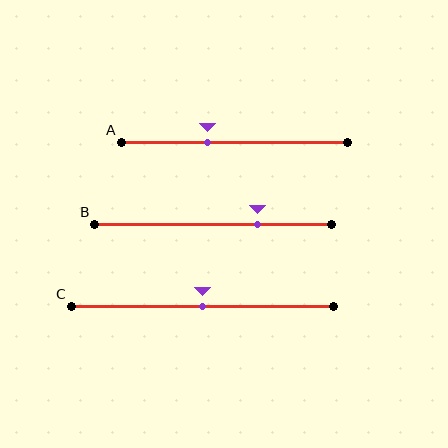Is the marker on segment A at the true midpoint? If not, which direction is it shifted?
No, the marker on segment A is shifted to the left by about 12% of the segment length.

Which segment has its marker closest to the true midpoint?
Segment C has its marker closest to the true midpoint.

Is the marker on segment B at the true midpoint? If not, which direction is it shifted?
No, the marker on segment B is shifted to the right by about 19% of the segment length.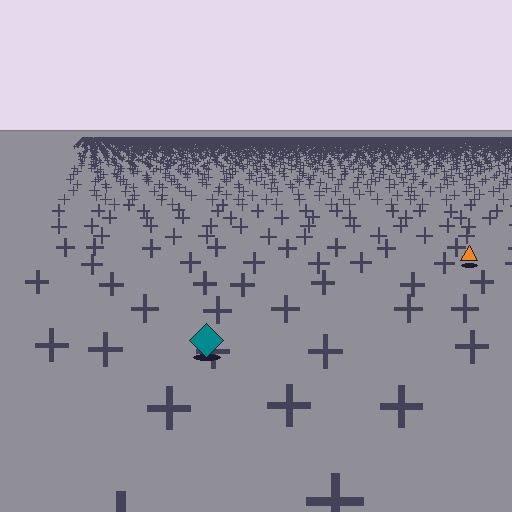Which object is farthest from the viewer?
The orange triangle is farthest from the viewer. It appears smaller and the ground texture around it is denser.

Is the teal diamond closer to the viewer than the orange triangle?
Yes. The teal diamond is closer — you can tell from the texture gradient: the ground texture is coarser near it.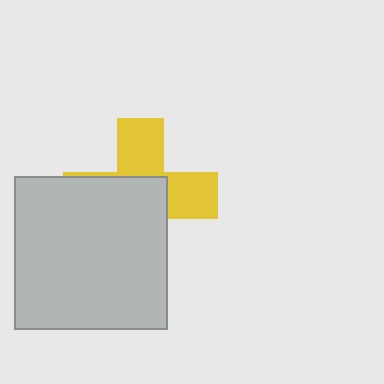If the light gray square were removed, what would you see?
You would see the complete yellow cross.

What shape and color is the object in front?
The object in front is a light gray square.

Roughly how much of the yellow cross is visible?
A small part of it is visible (roughly 43%).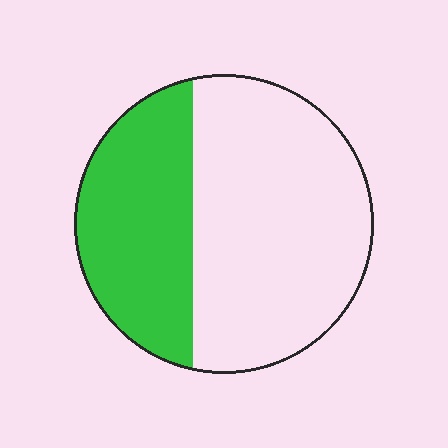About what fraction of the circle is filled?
About three eighths (3/8).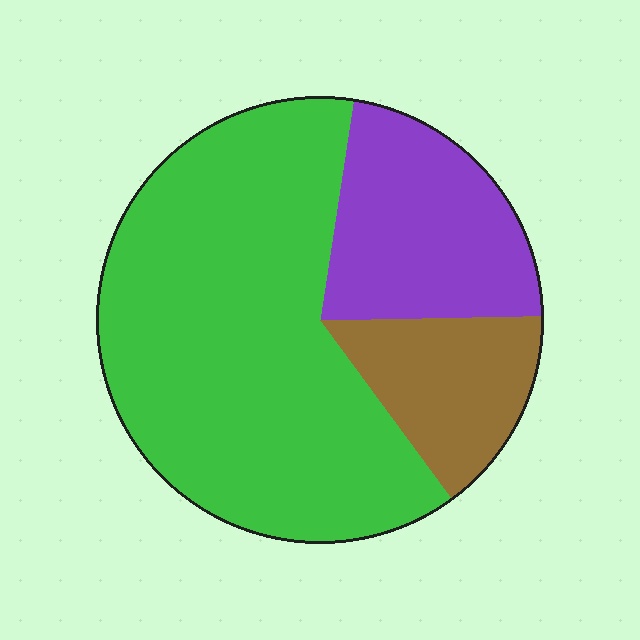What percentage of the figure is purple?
Purple covers about 20% of the figure.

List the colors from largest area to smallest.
From largest to smallest: green, purple, brown.